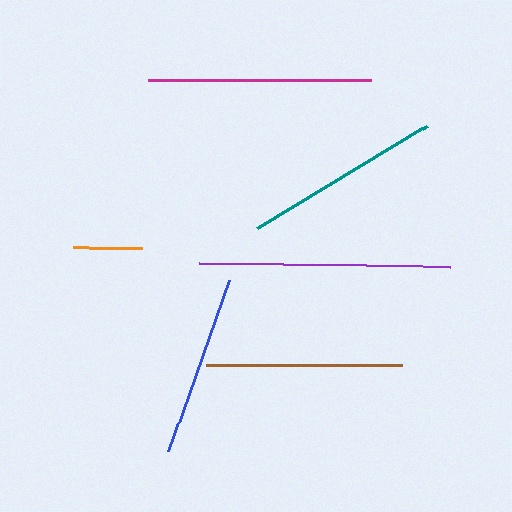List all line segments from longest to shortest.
From longest to shortest: purple, magenta, teal, brown, blue, orange.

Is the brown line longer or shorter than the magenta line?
The magenta line is longer than the brown line.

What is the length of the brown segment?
The brown segment is approximately 196 pixels long.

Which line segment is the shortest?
The orange line is the shortest at approximately 69 pixels.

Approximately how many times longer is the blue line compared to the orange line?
The blue line is approximately 2.6 times the length of the orange line.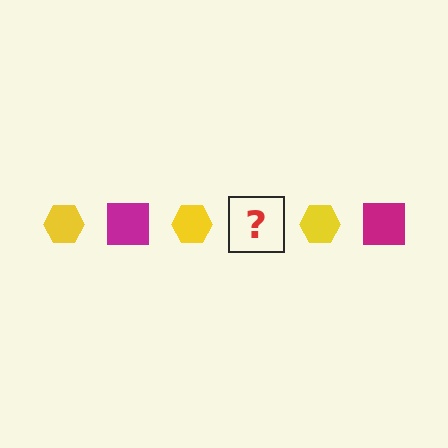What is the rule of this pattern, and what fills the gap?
The rule is that the pattern alternates between yellow hexagon and magenta square. The gap should be filled with a magenta square.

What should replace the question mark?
The question mark should be replaced with a magenta square.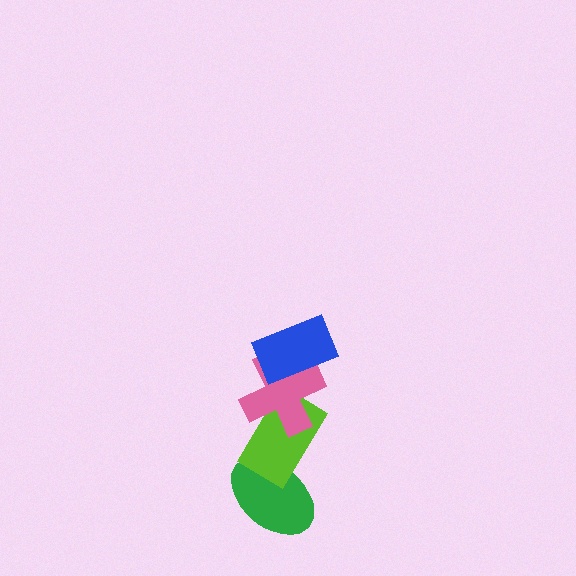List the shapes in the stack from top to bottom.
From top to bottom: the blue rectangle, the pink cross, the lime rectangle, the green ellipse.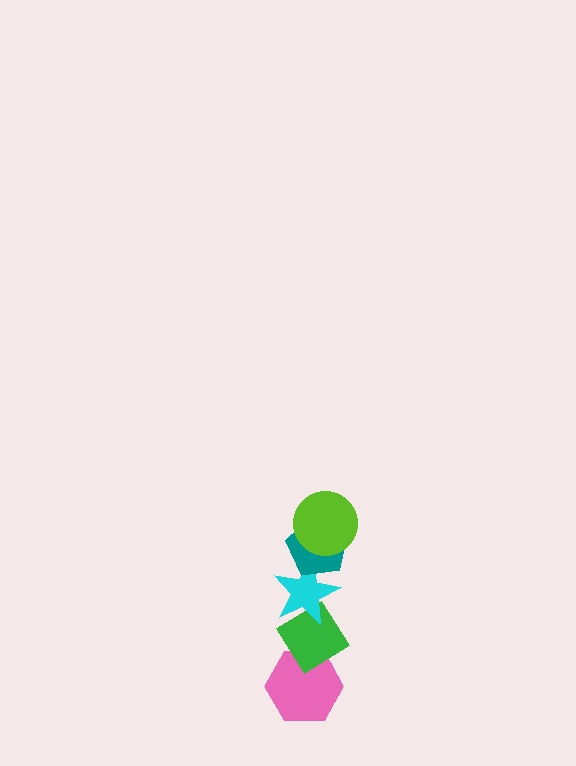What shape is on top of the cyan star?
The teal pentagon is on top of the cyan star.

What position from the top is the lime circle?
The lime circle is 1st from the top.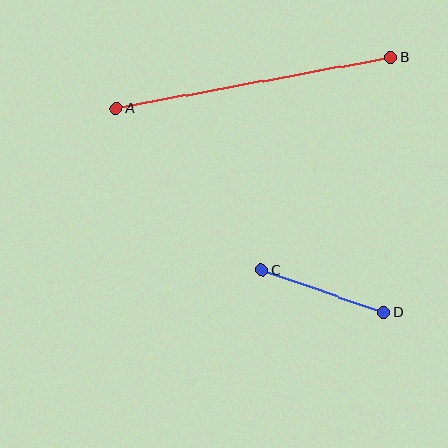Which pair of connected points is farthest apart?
Points A and B are farthest apart.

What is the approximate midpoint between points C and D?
The midpoint is at approximately (323, 291) pixels.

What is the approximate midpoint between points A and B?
The midpoint is at approximately (254, 83) pixels.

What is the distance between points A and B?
The distance is approximately 279 pixels.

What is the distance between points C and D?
The distance is approximately 129 pixels.